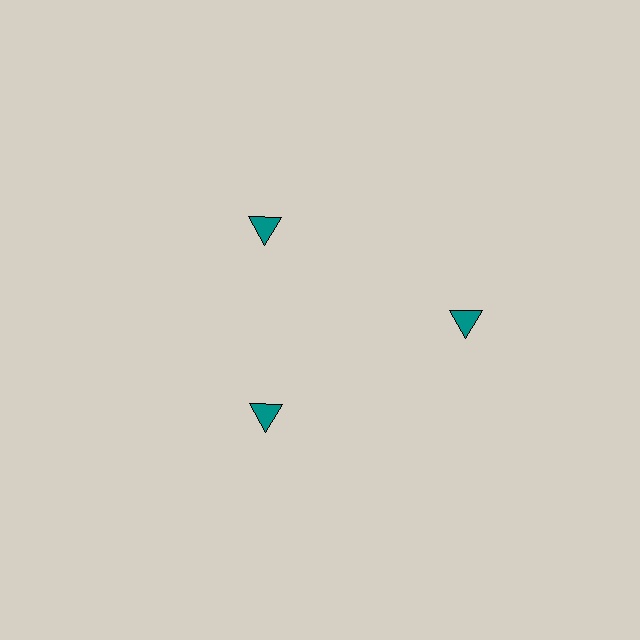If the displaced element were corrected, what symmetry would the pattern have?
It would have 3-fold rotational symmetry — the pattern would map onto itself every 120 degrees.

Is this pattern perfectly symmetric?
No. The 3 teal triangles are arranged in a ring, but one element near the 3 o'clock position is pushed outward from the center, breaking the 3-fold rotational symmetry.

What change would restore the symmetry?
The symmetry would be restored by moving it inward, back onto the ring so that all 3 triangles sit at equal angles and equal distance from the center.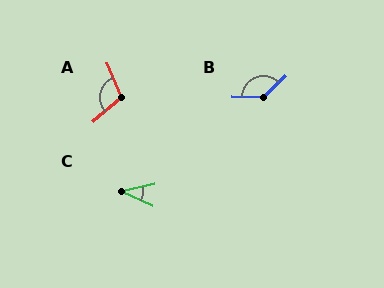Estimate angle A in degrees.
Approximately 108 degrees.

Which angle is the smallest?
C, at approximately 37 degrees.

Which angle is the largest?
B, at approximately 136 degrees.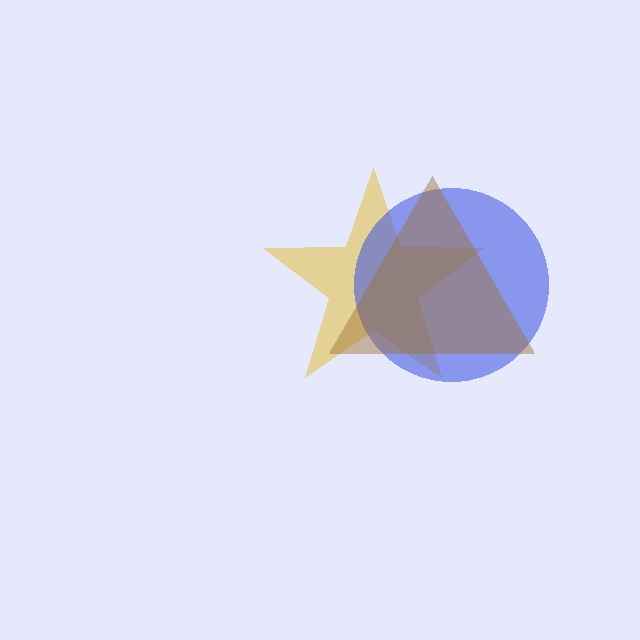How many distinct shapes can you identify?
There are 3 distinct shapes: a yellow star, a blue circle, a brown triangle.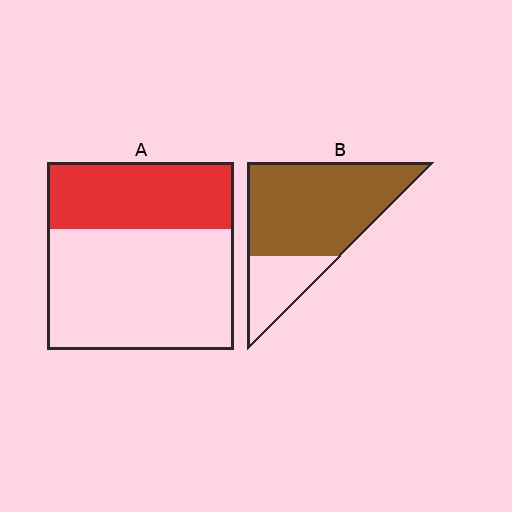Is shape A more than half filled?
No.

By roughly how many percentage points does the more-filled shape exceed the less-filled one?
By roughly 40 percentage points (B over A).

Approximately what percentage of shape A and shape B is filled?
A is approximately 35% and B is approximately 75%.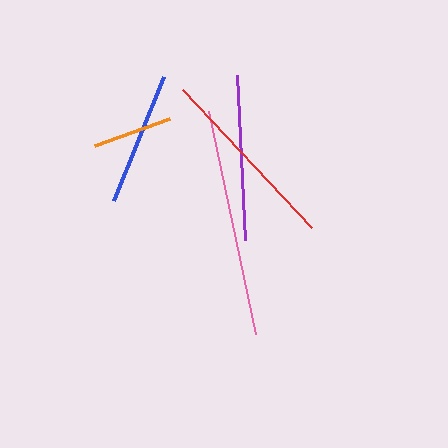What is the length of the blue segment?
The blue segment is approximately 134 pixels long.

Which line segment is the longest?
The pink line is the longest at approximately 229 pixels.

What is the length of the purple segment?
The purple segment is approximately 166 pixels long.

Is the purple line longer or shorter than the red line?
The red line is longer than the purple line.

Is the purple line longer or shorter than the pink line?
The pink line is longer than the purple line.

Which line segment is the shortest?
The orange line is the shortest at approximately 79 pixels.